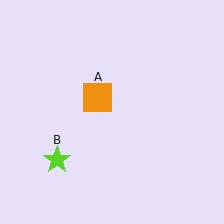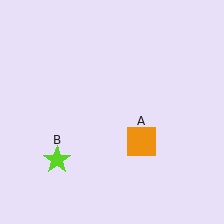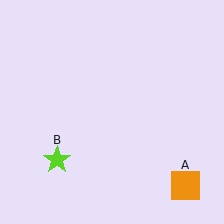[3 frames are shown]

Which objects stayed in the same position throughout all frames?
Lime star (object B) remained stationary.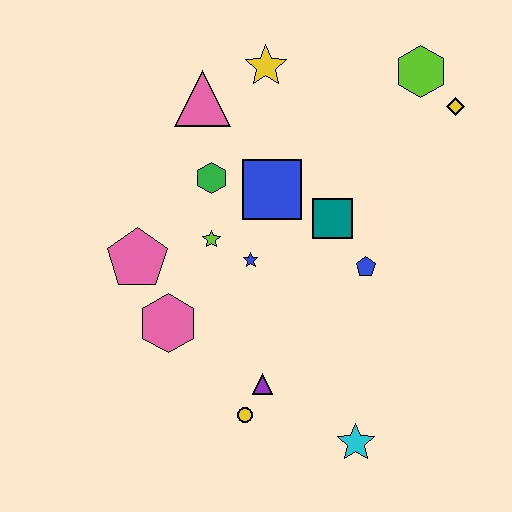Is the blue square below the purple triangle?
No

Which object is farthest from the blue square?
The cyan star is farthest from the blue square.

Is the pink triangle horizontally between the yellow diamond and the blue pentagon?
No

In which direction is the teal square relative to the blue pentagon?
The teal square is above the blue pentagon.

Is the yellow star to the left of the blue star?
No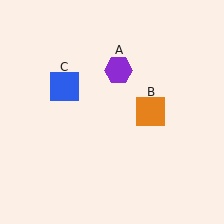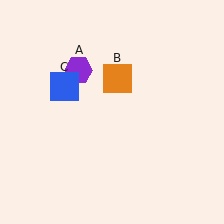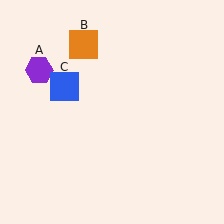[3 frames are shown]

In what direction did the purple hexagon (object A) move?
The purple hexagon (object A) moved left.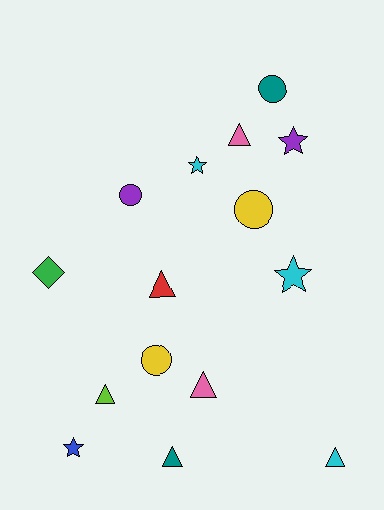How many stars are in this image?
There are 4 stars.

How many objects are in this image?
There are 15 objects.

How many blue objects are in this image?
There is 1 blue object.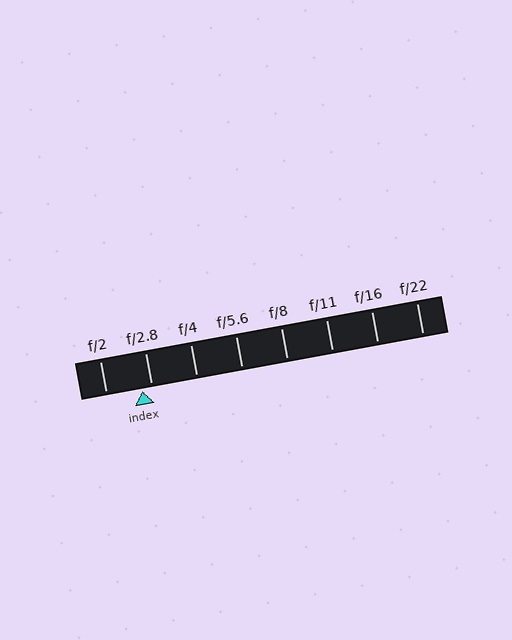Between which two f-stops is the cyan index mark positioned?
The index mark is between f/2 and f/2.8.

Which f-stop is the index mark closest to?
The index mark is closest to f/2.8.